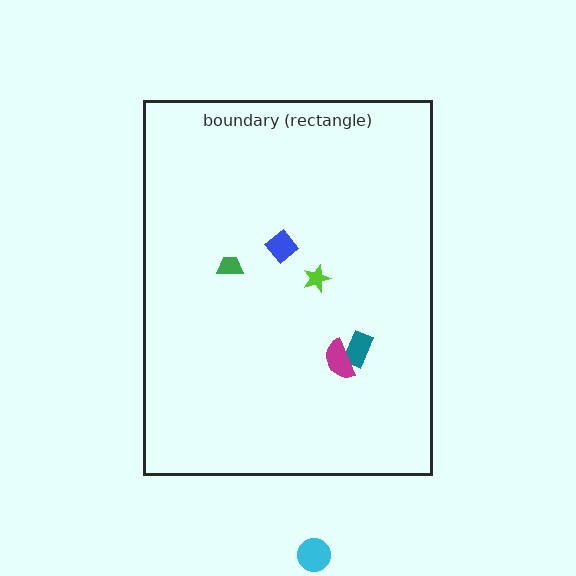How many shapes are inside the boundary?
5 inside, 1 outside.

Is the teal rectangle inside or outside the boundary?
Inside.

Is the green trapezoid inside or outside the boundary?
Inside.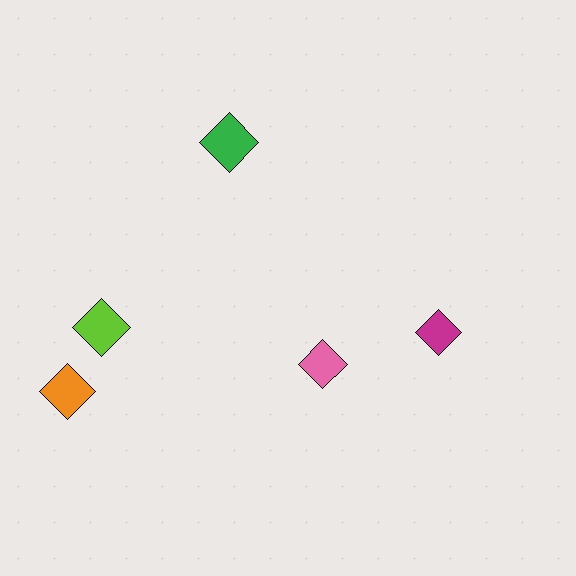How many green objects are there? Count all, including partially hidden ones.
There is 1 green object.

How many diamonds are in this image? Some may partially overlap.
There are 5 diamonds.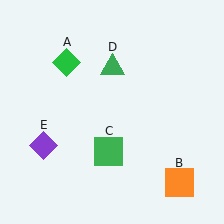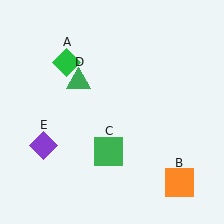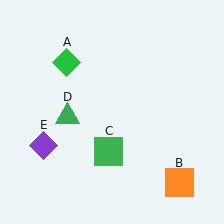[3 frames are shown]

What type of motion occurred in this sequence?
The green triangle (object D) rotated counterclockwise around the center of the scene.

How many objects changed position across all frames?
1 object changed position: green triangle (object D).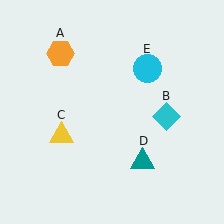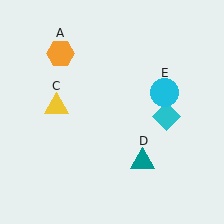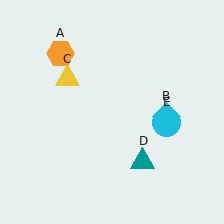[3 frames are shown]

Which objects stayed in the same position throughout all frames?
Orange hexagon (object A) and cyan diamond (object B) and teal triangle (object D) remained stationary.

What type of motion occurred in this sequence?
The yellow triangle (object C), cyan circle (object E) rotated clockwise around the center of the scene.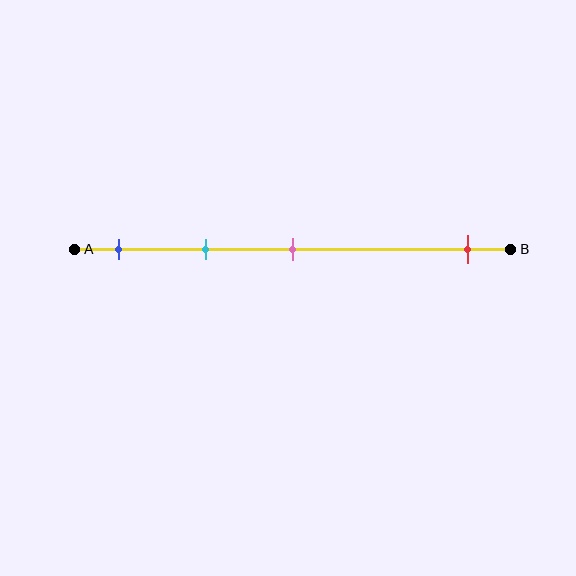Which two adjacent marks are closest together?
The blue and cyan marks are the closest adjacent pair.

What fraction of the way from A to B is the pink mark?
The pink mark is approximately 50% (0.5) of the way from A to B.